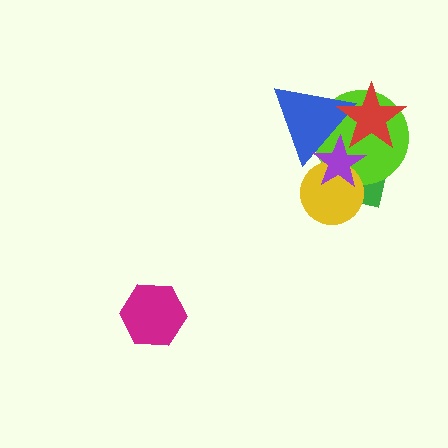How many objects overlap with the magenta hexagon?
0 objects overlap with the magenta hexagon.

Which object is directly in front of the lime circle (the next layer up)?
The yellow circle is directly in front of the lime circle.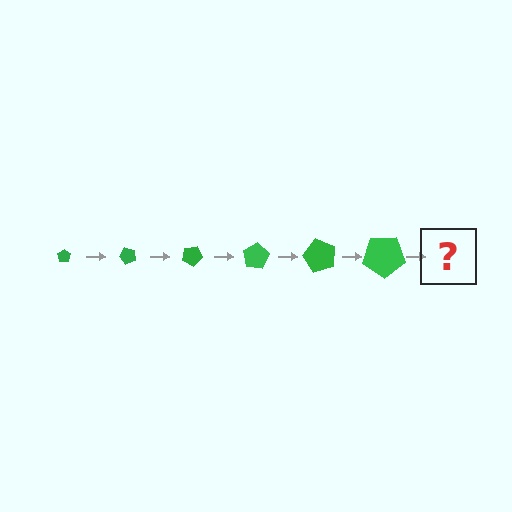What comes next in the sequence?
The next element should be a pentagon, larger than the previous one and rotated 300 degrees from the start.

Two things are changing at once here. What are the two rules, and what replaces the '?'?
The two rules are that the pentagon grows larger each step and it rotates 50 degrees each step. The '?' should be a pentagon, larger than the previous one and rotated 300 degrees from the start.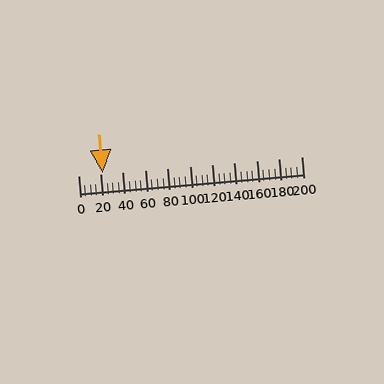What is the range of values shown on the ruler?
The ruler shows values from 0 to 200.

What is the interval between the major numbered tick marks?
The major tick marks are spaced 20 units apart.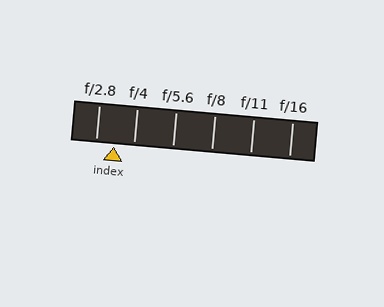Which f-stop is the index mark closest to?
The index mark is closest to f/2.8.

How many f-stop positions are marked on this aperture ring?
There are 6 f-stop positions marked.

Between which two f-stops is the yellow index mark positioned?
The index mark is between f/2.8 and f/4.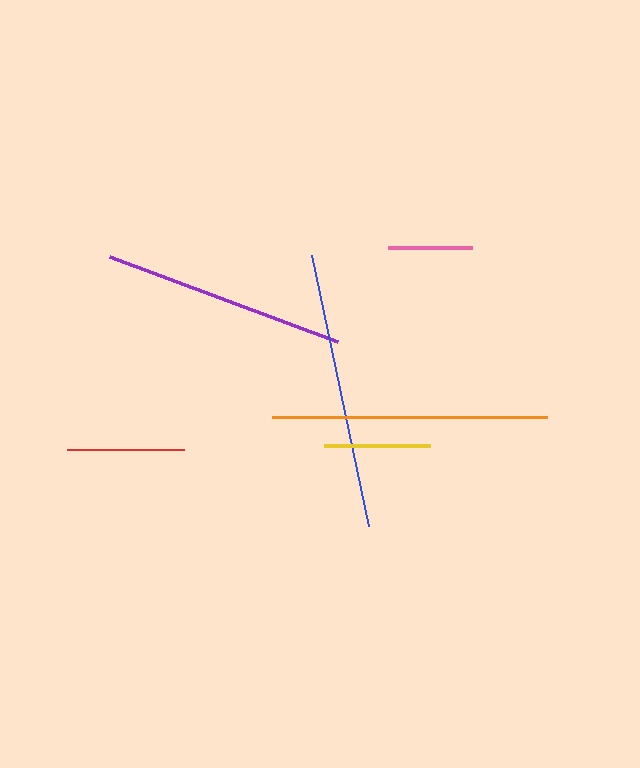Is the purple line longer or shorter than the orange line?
The orange line is longer than the purple line.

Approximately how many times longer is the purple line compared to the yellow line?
The purple line is approximately 2.3 times the length of the yellow line.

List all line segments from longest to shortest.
From longest to shortest: blue, orange, purple, red, yellow, pink.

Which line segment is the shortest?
The pink line is the shortest at approximately 85 pixels.